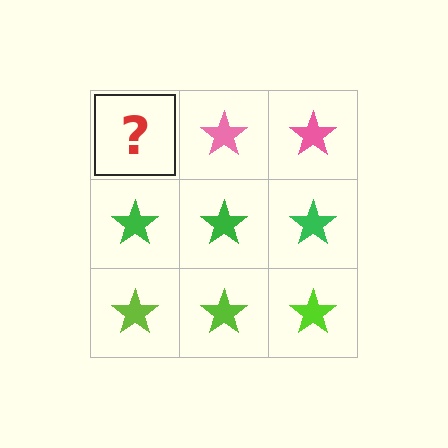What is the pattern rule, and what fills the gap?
The rule is that each row has a consistent color. The gap should be filled with a pink star.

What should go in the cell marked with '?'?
The missing cell should contain a pink star.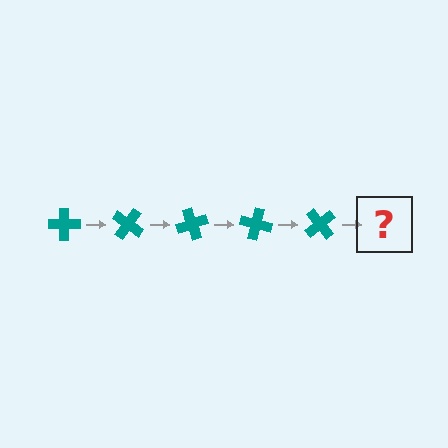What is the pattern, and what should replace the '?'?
The pattern is that the cross rotates 35 degrees each step. The '?' should be a teal cross rotated 175 degrees.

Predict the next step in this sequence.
The next step is a teal cross rotated 175 degrees.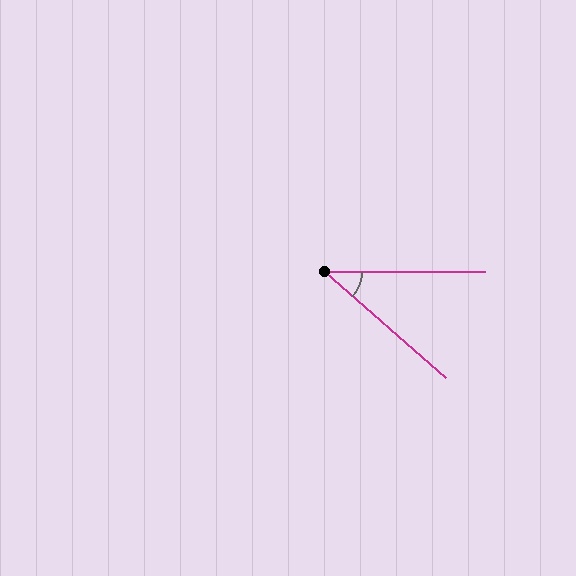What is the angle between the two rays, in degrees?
Approximately 41 degrees.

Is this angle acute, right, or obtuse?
It is acute.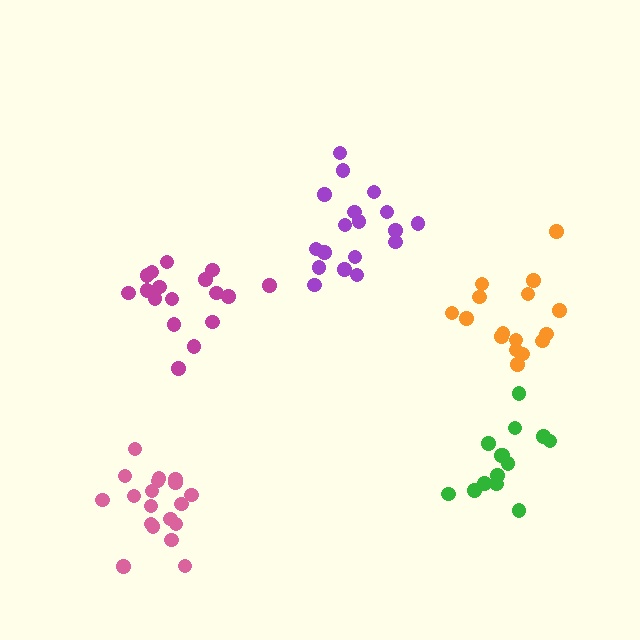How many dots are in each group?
Group 1: 16 dots, Group 2: 14 dots, Group 3: 19 dots, Group 4: 18 dots, Group 5: 17 dots (84 total).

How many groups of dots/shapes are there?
There are 5 groups.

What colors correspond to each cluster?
The clusters are colored: orange, green, pink, purple, magenta.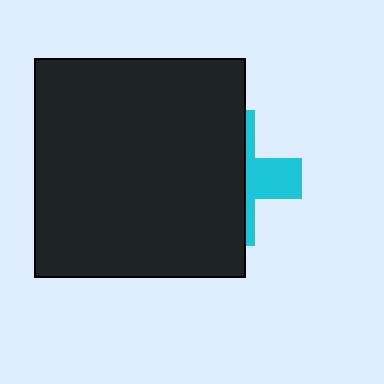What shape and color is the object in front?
The object in front is a black rectangle.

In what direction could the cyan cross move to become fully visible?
The cyan cross could move right. That would shift it out from behind the black rectangle entirely.